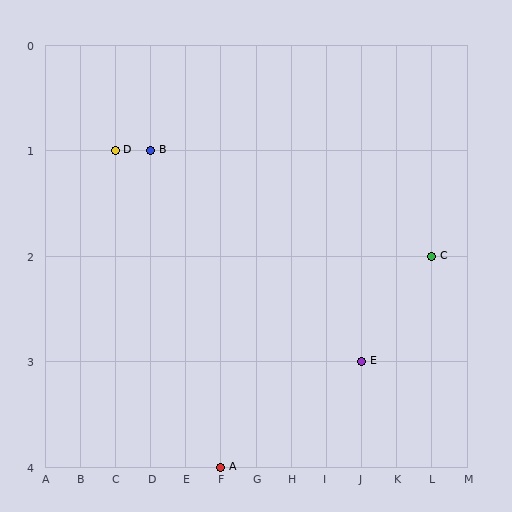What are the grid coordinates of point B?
Point B is at grid coordinates (D, 1).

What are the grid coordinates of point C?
Point C is at grid coordinates (L, 2).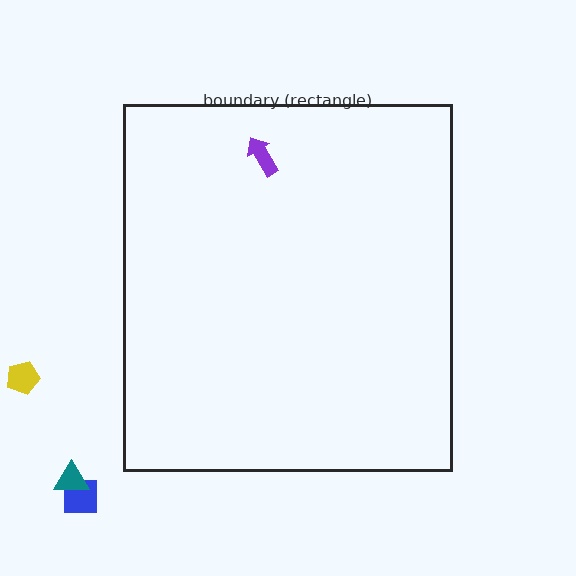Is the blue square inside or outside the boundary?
Outside.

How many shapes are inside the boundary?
1 inside, 3 outside.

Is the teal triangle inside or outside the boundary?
Outside.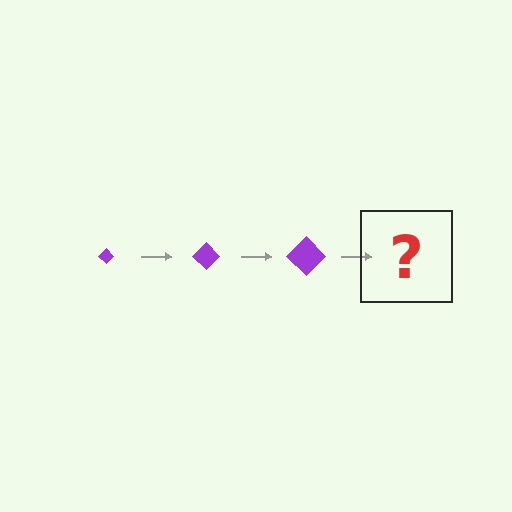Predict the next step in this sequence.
The next step is a purple diamond, larger than the previous one.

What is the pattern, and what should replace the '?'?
The pattern is that the diamond gets progressively larger each step. The '?' should be a purple diamond, larger than the previous one.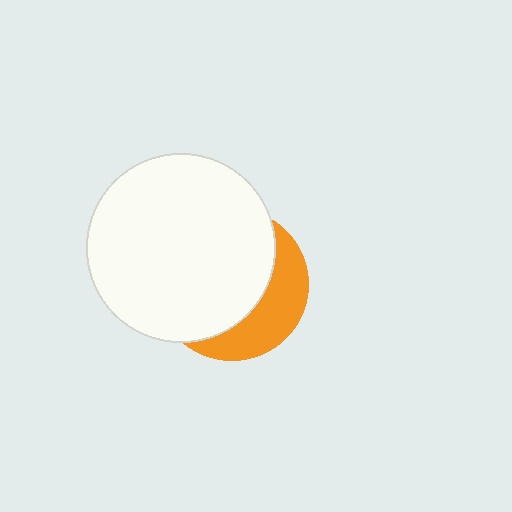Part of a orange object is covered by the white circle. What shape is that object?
It is a circle.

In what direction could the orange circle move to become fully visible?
The orange circle could move toward the lower-right. That would shift it out from behind the white circle entirely.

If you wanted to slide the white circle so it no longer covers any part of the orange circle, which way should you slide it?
Slide it toward the upper-left — that is the most direct way to separate the two shapes.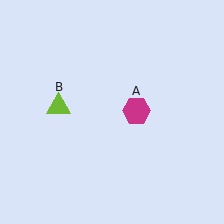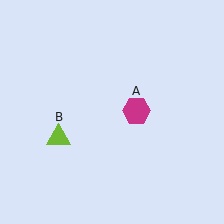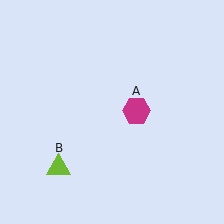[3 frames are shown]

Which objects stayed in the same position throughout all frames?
Magenta hexagon (object A) remained stationary.